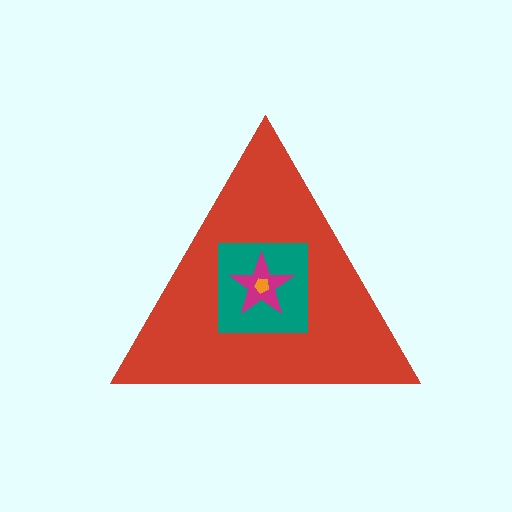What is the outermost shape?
The red triangle.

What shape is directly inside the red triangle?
The teal square.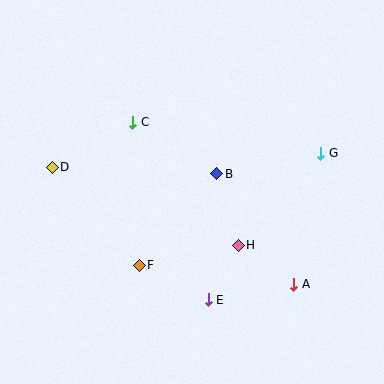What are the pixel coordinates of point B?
Point B is at (217, 174).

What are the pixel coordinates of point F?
Point F is at (139, 265).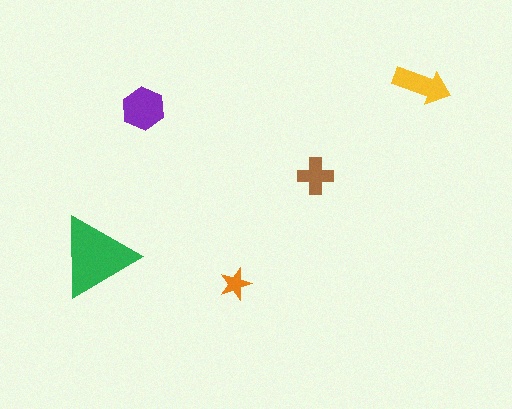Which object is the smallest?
The orange star.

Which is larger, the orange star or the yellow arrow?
The yellow arrow.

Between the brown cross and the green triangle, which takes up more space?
The green triangle.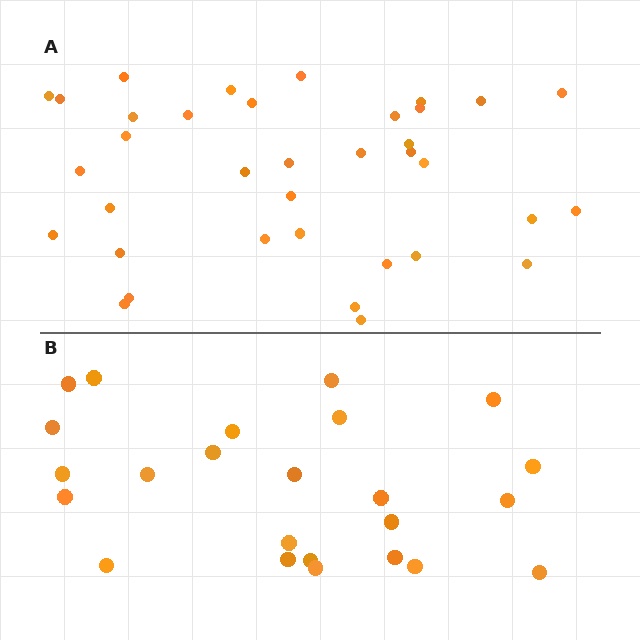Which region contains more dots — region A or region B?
Region A (the top region) has more dots.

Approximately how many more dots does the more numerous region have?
Region A has roughly 12 or so more dots than region B.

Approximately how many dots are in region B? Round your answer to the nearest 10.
About 20 dots. (The exact count is 24, which rounds to 20.)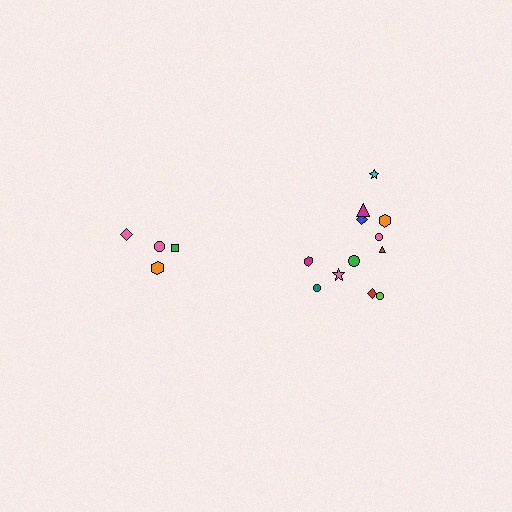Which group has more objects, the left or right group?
The right group.